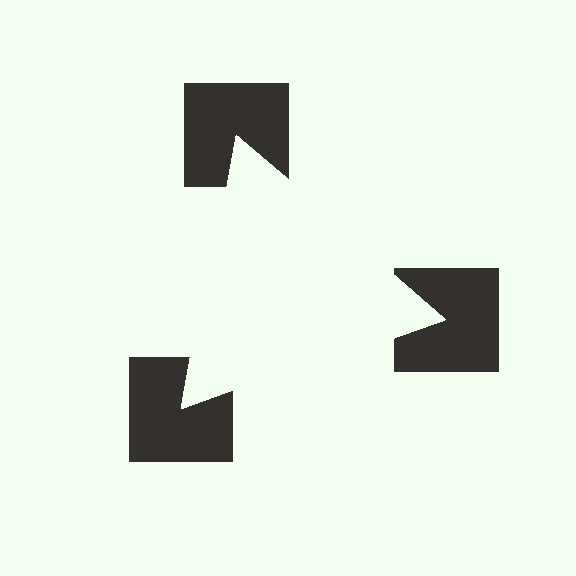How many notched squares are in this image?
There are 3 — one at each vertex of the illusory triangle.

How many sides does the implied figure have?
3 sides.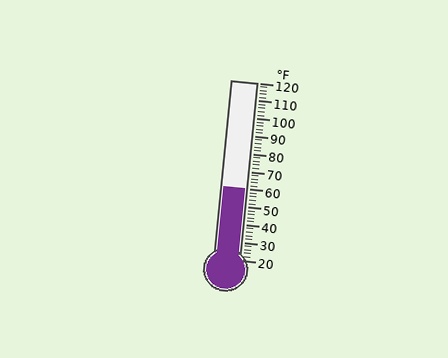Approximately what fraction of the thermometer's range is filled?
The thermometer is filled to approximately 40% of its range.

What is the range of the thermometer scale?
The thermometer scale ranges from 20°F to 120°F.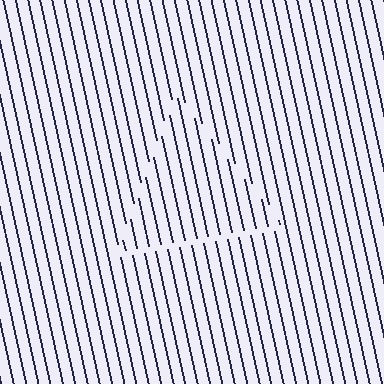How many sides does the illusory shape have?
3 sides — the line-ends trace a triangle.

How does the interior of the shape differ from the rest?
The interior of the shape contains the same grating, shifted by half a period — the contour is defined by the phase discontinuity where line-ends from the inner and outer gratings abut.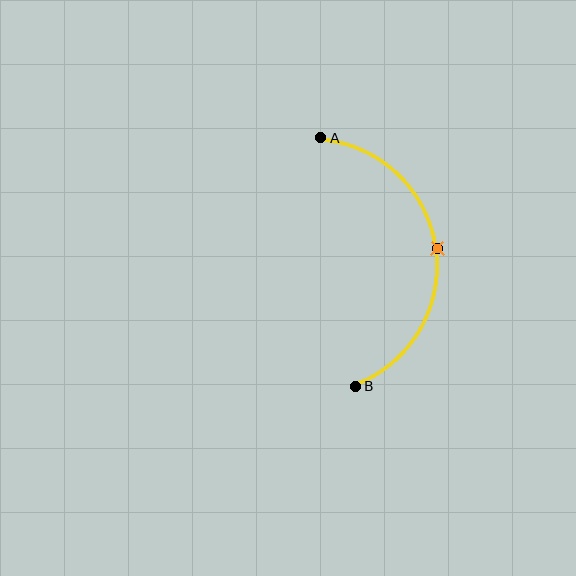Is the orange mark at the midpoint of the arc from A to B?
Yes. The orange mark lies on the arc at equal arc-length from both A and B — it is the arc midpoint.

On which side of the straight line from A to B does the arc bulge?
The arc bulges to the right of the straight line connecting A and B.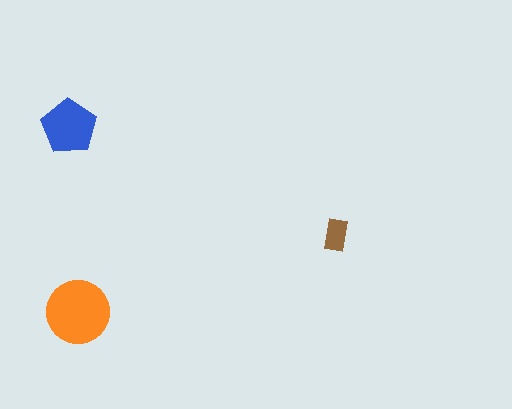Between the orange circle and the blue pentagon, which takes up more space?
The orange circle.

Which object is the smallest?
The brown rectangle.